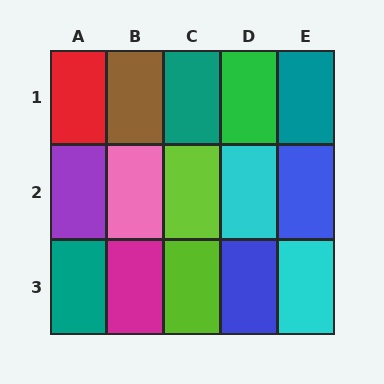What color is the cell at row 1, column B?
Brown.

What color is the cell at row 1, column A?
Red.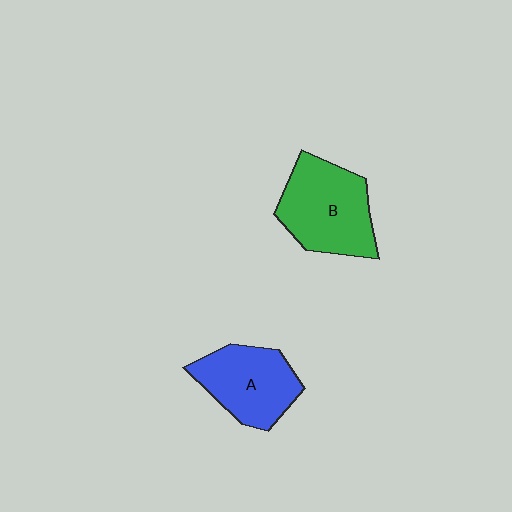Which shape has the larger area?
Shape B (green).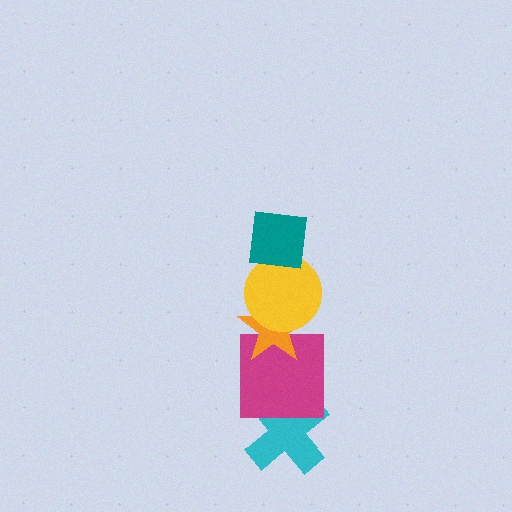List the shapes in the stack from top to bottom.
From top to bottom: the teal square, the yellow circle, the orange star, the magenta square, the cyan cross.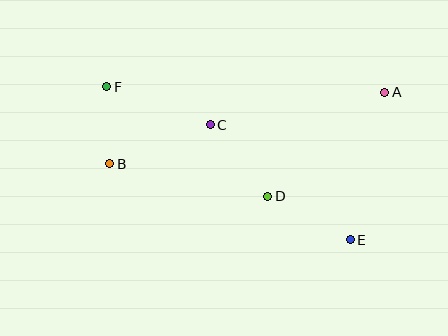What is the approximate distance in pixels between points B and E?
The distance between B and E is approximately 252 pixels.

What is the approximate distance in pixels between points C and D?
The distance between C and D is approximately 92 pixels.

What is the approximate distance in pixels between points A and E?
The distance between A and E is approximately 152 pixels.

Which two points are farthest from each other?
Points E and F are farthest from each other.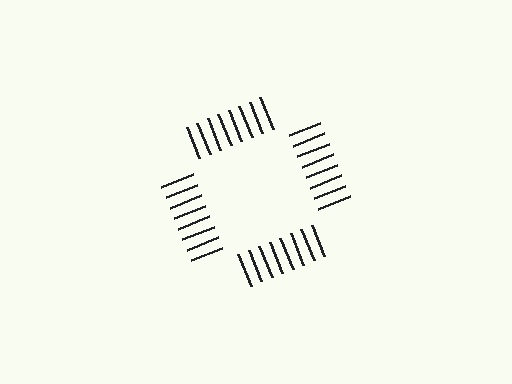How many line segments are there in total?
32 — 8 along each of the 4 edges.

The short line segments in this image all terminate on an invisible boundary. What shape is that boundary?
An illusory square — the line segments terminate on its edges but no continuous stroke is drawn.